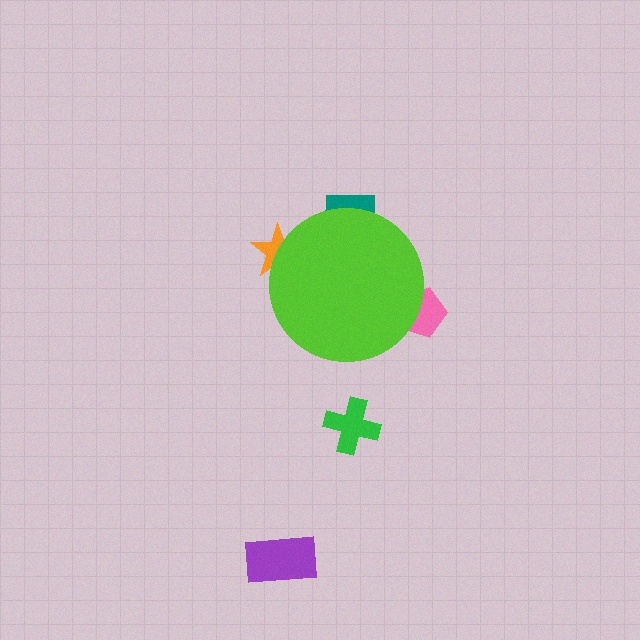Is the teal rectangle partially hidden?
Yes, the teal rectangle is partially hidden behind the lime circle.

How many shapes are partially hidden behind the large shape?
3 shapes are partially hidden.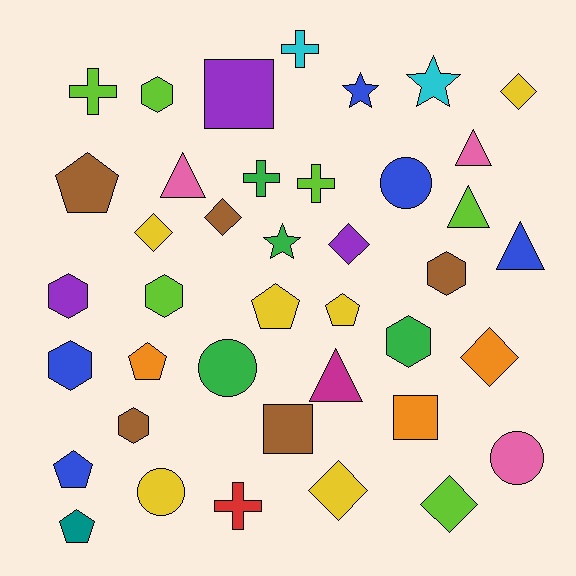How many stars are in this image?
There are 3 stars.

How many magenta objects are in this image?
There is 1 magenta object.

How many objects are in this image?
There are 40 objects.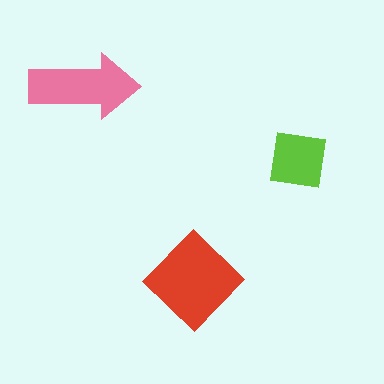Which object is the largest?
The red diamond.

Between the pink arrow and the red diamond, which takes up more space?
The red diamond.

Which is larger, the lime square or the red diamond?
The red diamond.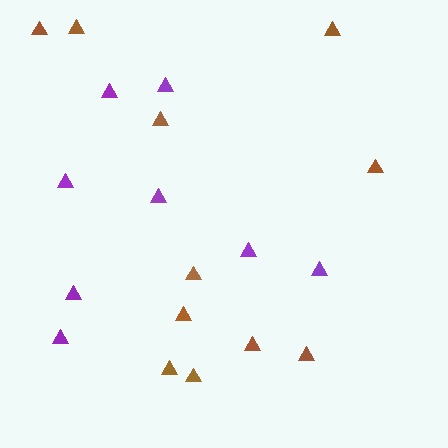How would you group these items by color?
There are 2 groups: one group of brown triangles (11) and one group of purple triangles (8).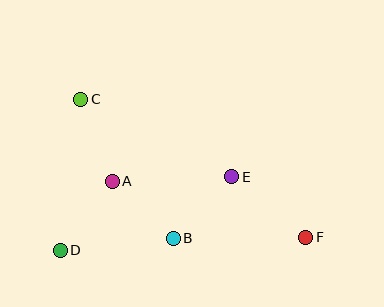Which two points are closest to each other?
Points A and B are closest to each other.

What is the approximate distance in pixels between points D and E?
The distance between D and E is approximately 187 pixels.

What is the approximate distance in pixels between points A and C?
The distance between A and C is approximately 88 pixels.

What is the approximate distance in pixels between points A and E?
The distance between A and E is approximately 119 pixels.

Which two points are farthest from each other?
Points C and F are farthest from each other.